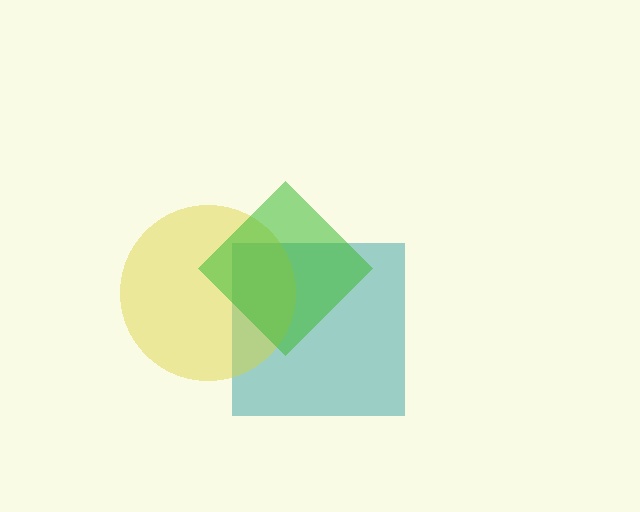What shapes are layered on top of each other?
The layered shapes are: a teal square, a yellow circle, a green diamond.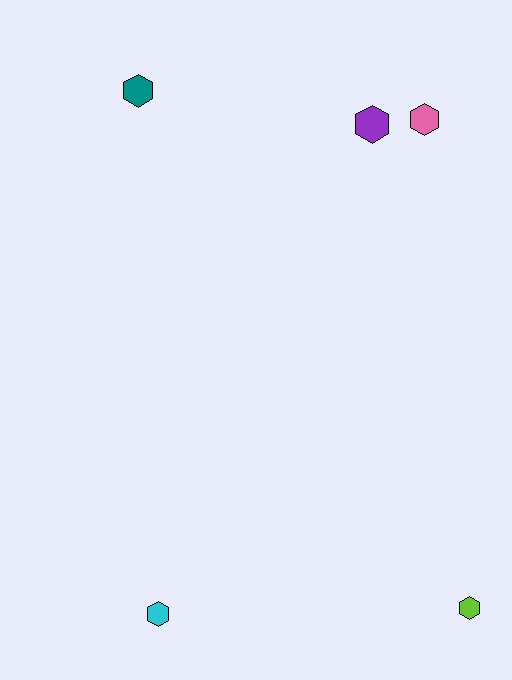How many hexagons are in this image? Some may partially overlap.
There are 5 hexagons.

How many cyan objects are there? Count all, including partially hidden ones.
There is 1 cyan object.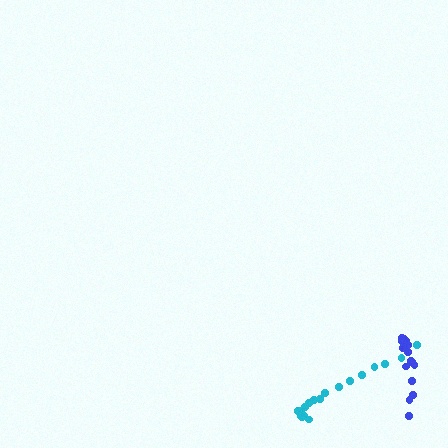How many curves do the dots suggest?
There are 2 distinct paths.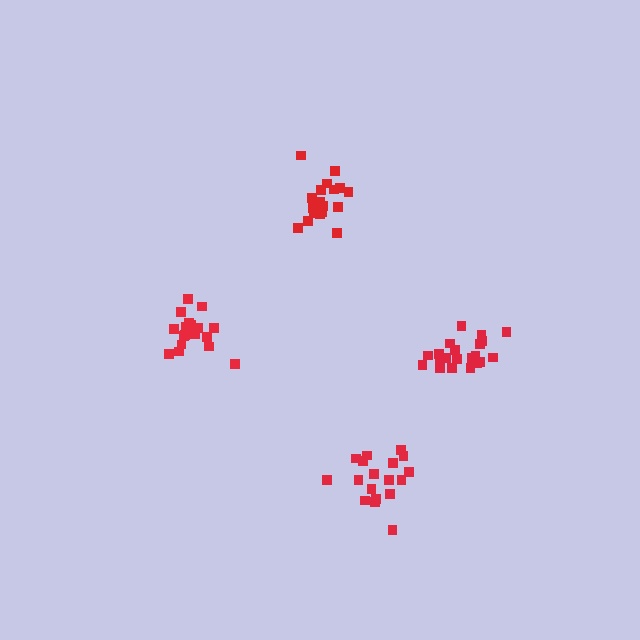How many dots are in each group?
Group 1: 18 dots, Group 2: 20 dots, Group 3: 18 dots, Group 4: 21 dots (77 total).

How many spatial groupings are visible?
There are 4 spatial groupings.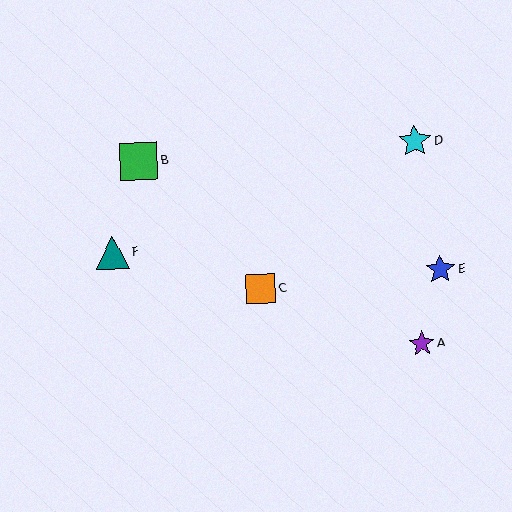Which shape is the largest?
The green square (labeled B) is the largest.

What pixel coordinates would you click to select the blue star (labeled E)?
Click at (440, 269) to select the blue star E.